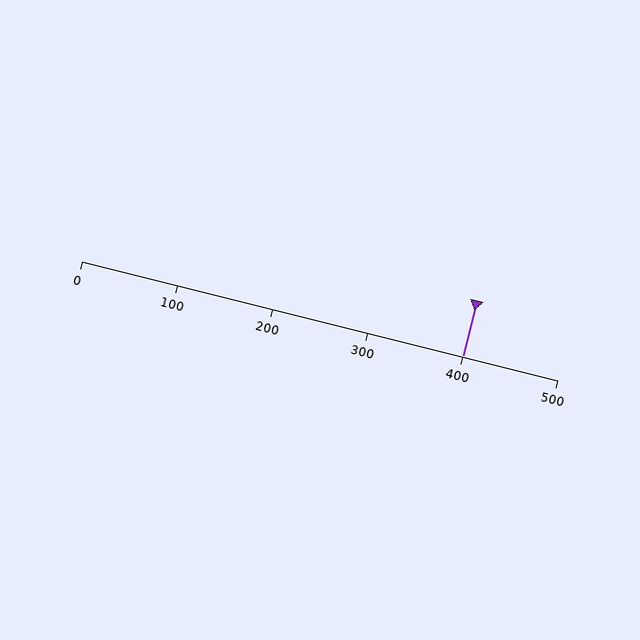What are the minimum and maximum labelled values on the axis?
The axis runs from 0 to 500.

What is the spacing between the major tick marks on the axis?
The major ticks are spaced 100 apart.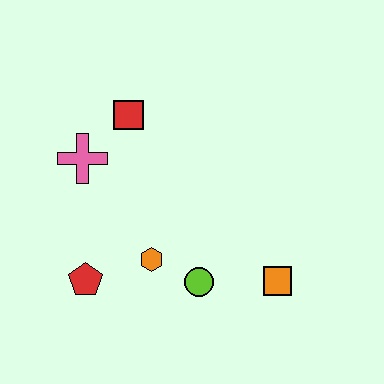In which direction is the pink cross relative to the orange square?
The pink cross is to the left of the orange square.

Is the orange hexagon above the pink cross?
No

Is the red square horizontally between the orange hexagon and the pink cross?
Yes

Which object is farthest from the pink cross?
The orange square is farthest from the pink cross.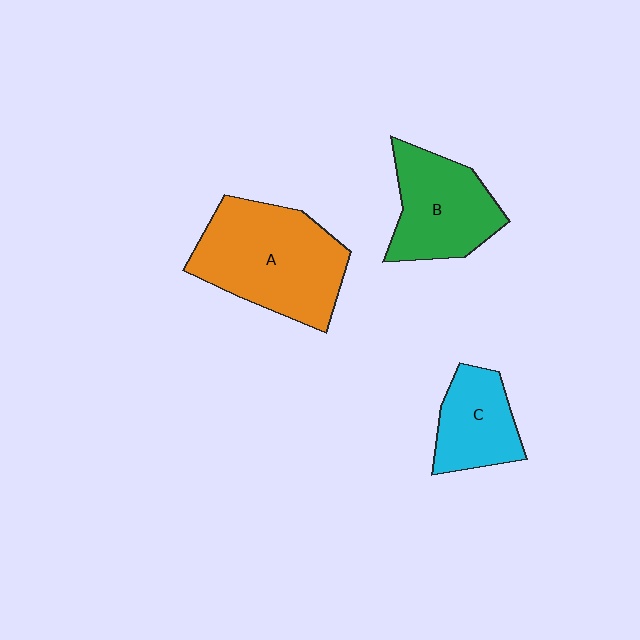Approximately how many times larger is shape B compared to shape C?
Approximately 1.4 times.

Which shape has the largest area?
Shape A (orange).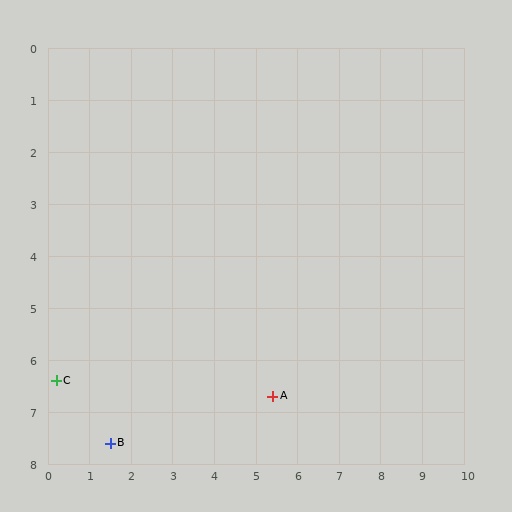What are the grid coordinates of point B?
Point B is at approximately (1.5, 7.6).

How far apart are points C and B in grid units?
Points C and B are about 1.8 grid units apart.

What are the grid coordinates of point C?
Point C is at approximately (0.2, 6.4).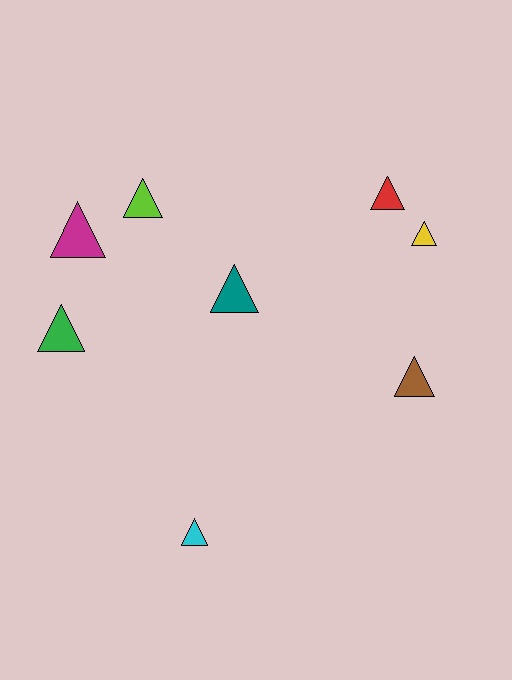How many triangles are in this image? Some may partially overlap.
There are 8 triangles.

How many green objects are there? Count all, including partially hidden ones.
There is 1 green object.